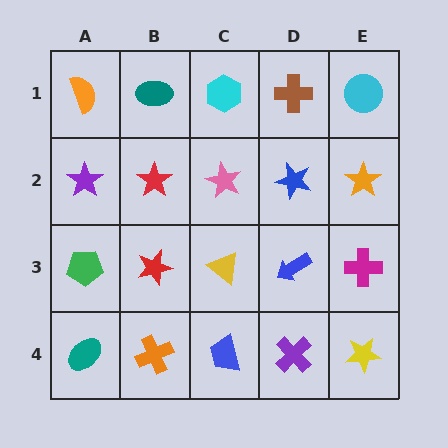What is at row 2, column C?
A pink star.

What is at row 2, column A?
A purple star.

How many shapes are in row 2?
5 shapes.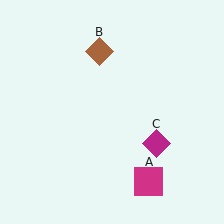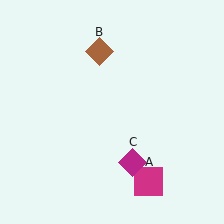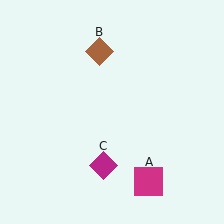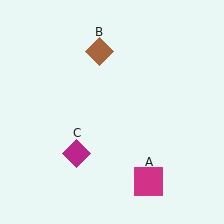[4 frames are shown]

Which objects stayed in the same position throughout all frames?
Magenta square (object A) and brown diamond (object B) remained stationary.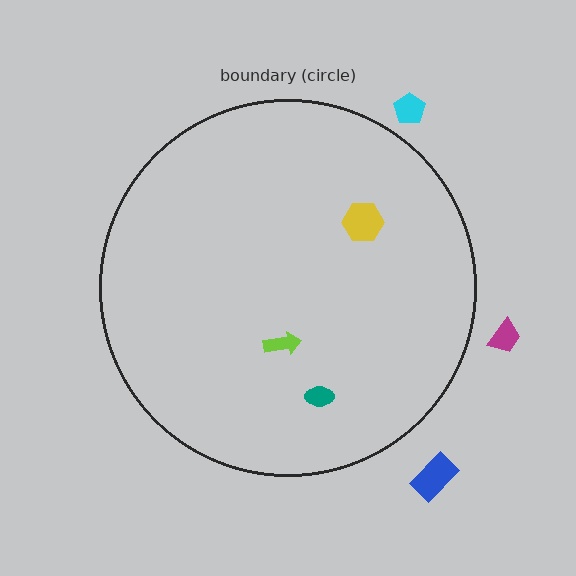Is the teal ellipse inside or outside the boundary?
Inside.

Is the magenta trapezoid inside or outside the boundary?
Outside.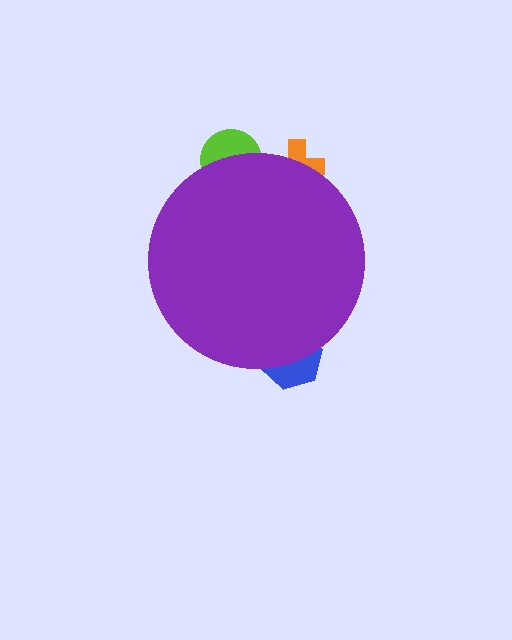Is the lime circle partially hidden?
Yes, the lime circle is partially hidden behind the purple circle.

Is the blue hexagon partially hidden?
Yes, the blue hexagon is partially hidden behind the purple circle.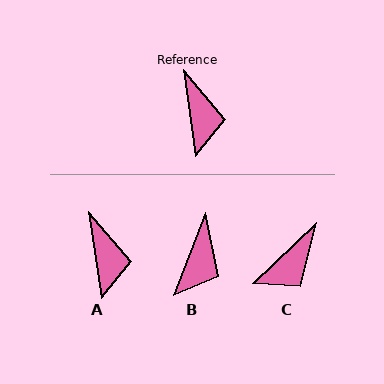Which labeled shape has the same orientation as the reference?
A.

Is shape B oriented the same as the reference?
No, it is off by about 29 degrees.